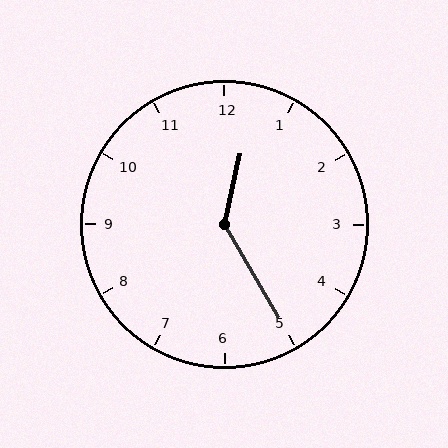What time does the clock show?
12:25.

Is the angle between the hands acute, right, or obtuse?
It is obtuse.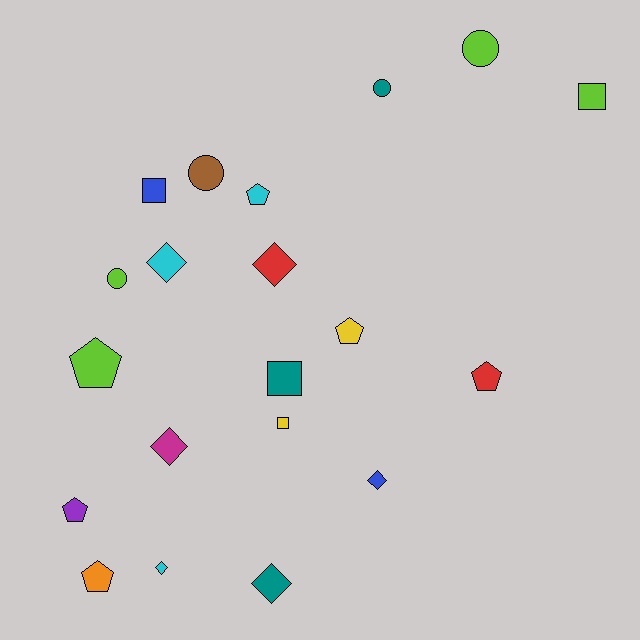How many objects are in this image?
There are 20 objects.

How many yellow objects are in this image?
There are 2 yellow objects.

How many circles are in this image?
There are 4 circles.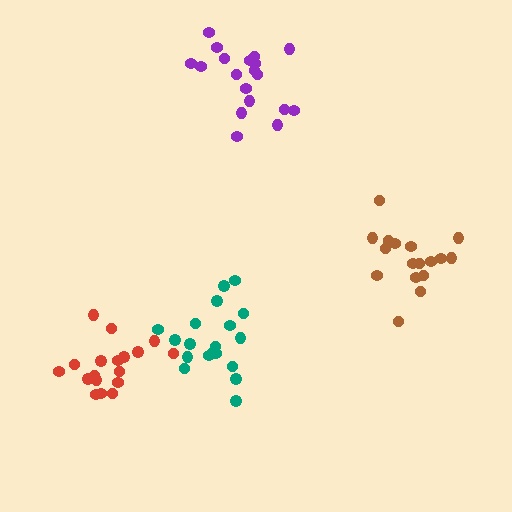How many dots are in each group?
Group 1: 19 dots, Group 2: 18 dots, Group 3: 17 dots, Group 4: 19 dots (73 total).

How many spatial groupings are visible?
There are 4 spatial groupings.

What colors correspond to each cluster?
The clusters are colored: teal, red, brown, purple.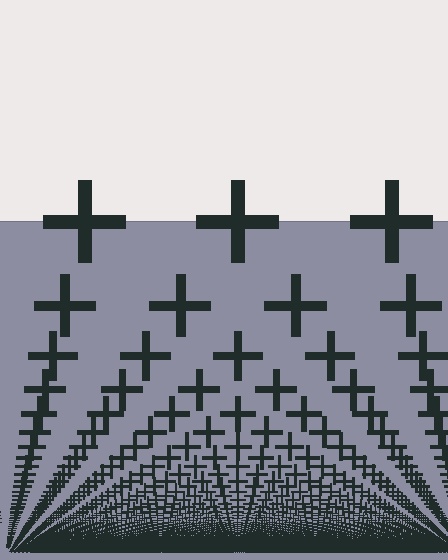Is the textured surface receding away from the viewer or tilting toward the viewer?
The surface appears to tilt toward the viewer. Texture elements get larger and sparser toward the top.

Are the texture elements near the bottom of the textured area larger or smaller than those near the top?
Smaller. The gradient is inverted — elements near the bottom are smaller and denser.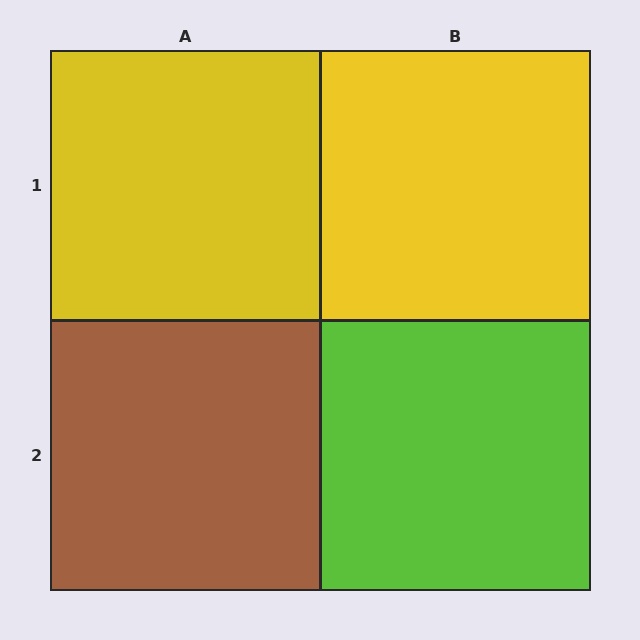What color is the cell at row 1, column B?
Yellow.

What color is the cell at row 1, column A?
Yellow.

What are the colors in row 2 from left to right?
Brown, lime.